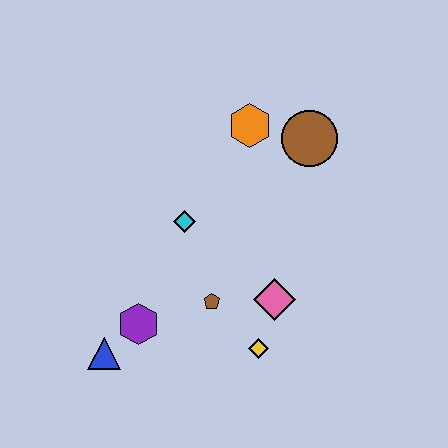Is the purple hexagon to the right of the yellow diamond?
No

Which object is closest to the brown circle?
The orange hexagon is closest to the brown circle.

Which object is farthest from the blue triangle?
The brown circle is farthest from the blue triangle.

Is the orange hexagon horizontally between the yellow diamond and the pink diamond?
No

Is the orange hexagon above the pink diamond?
Yes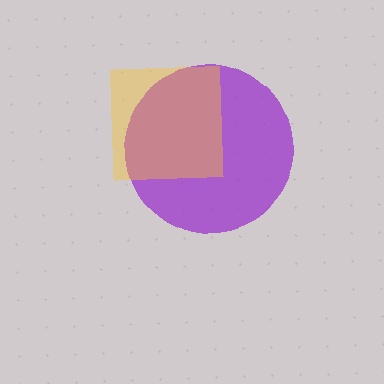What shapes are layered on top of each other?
The layered shapes are: a purple circle, a yellow square.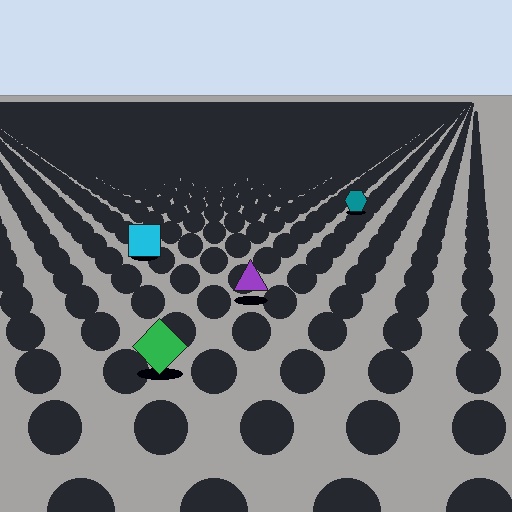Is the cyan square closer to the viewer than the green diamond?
No. The green diamond is closer — you can tell from the texture gradient: the ground texture is coarser near it.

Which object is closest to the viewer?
The green diamond is closest. The texture marks near it are larger and more spread out.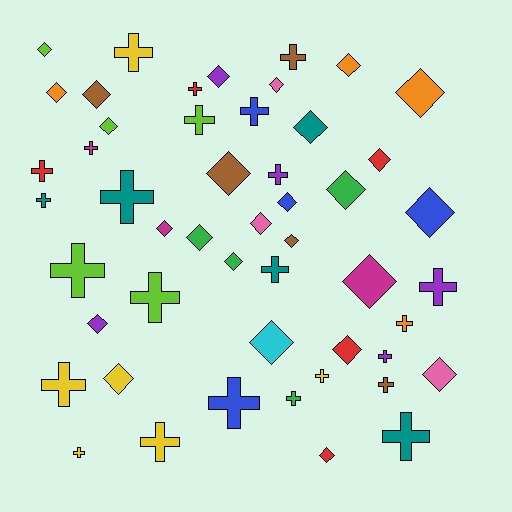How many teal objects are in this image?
There are 5 teal objects.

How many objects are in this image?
There are 50 objects.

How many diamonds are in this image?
There are 26 diamonds.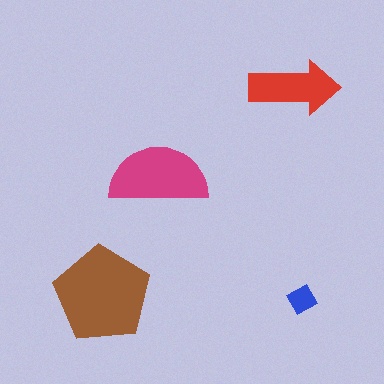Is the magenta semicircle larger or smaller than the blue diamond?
Larger.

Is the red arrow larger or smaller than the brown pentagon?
Smaller.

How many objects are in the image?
There are 4 objects in the image.